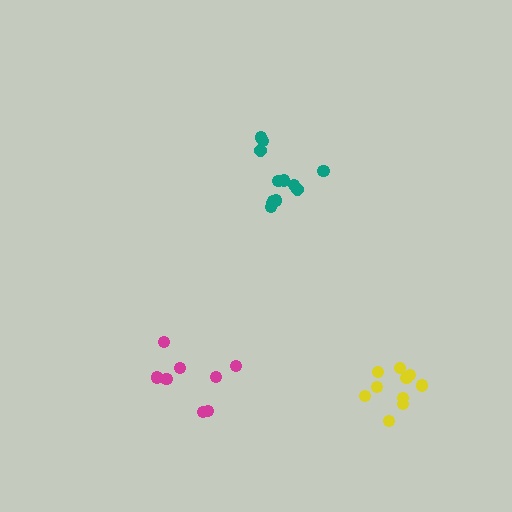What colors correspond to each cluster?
The clusters are colored: magenta, teal, yellow.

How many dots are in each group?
Group 1: 8 dots, Group 2: 12 dots, Group 3: 10 dots (30 total).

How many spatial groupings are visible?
There are 3 spatial groupings.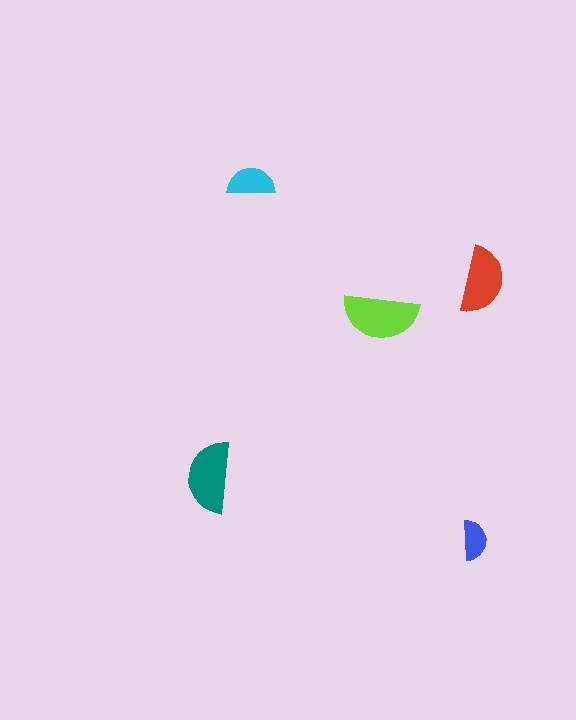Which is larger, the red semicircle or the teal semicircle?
The teal one.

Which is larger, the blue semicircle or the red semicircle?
The red one.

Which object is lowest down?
The blue semicircle is bottommost.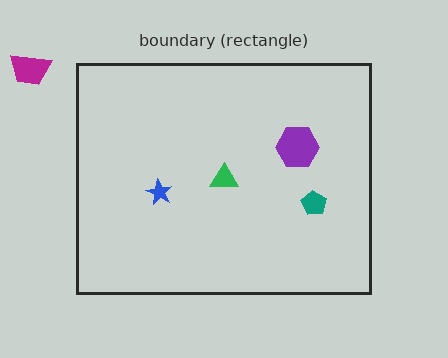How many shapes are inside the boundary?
4 inside, 1 outside.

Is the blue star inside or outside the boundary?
Inside.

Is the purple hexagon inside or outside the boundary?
Inside.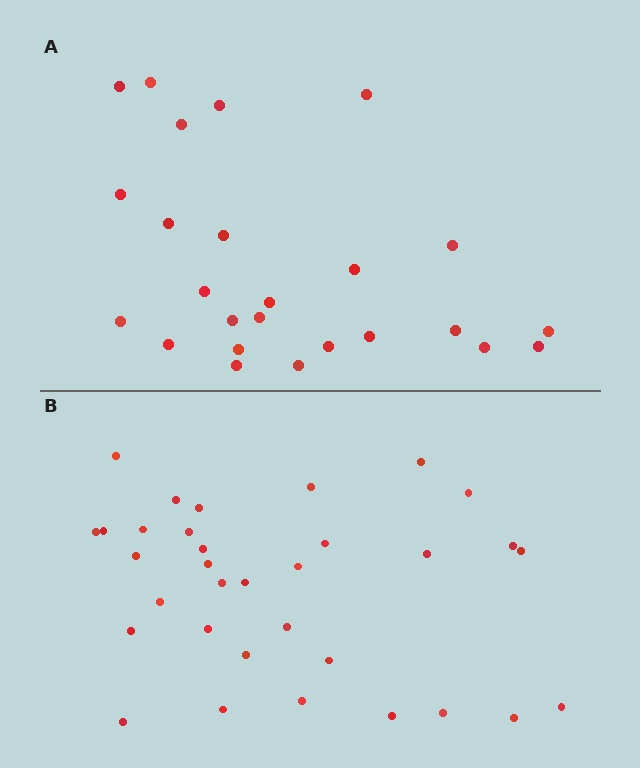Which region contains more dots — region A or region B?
Region B (the bottom region) has more dots.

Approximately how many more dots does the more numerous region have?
Region B has roughly 8 or so more dots than region A.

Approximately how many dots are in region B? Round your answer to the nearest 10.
About 30 dots. (The exact count is 33, which rounds to 30.)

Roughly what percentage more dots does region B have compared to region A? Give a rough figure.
About 30% more.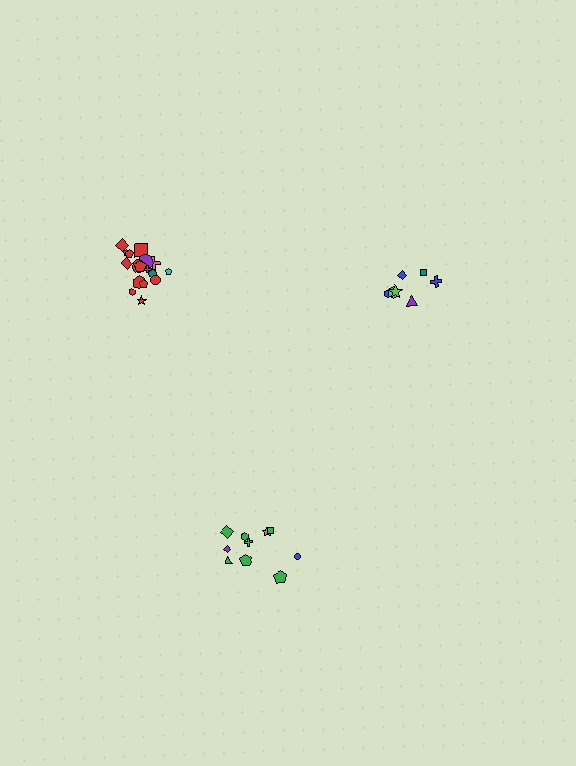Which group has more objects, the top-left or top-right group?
The top-left group.